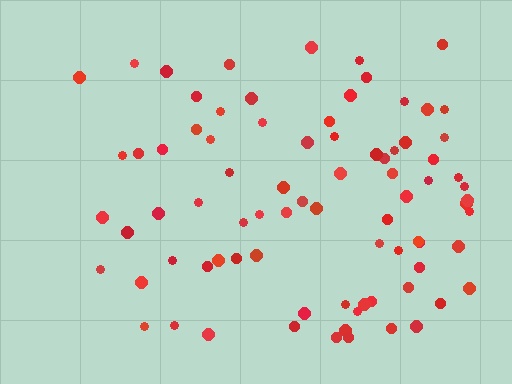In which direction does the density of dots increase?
From left to right, with the right side densest.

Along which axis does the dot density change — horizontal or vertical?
Horizontal.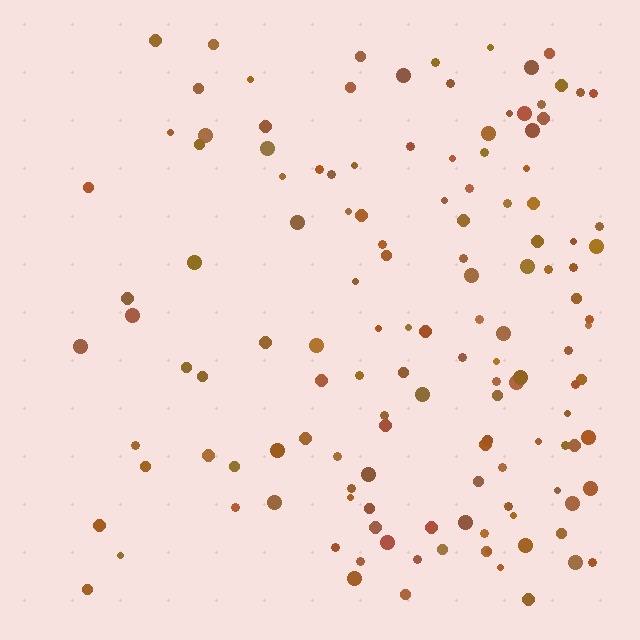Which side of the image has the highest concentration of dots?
The right.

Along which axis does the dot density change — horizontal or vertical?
Horizontal.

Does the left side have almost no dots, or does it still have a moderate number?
Still a moderate number, just noticeably fewer than the right.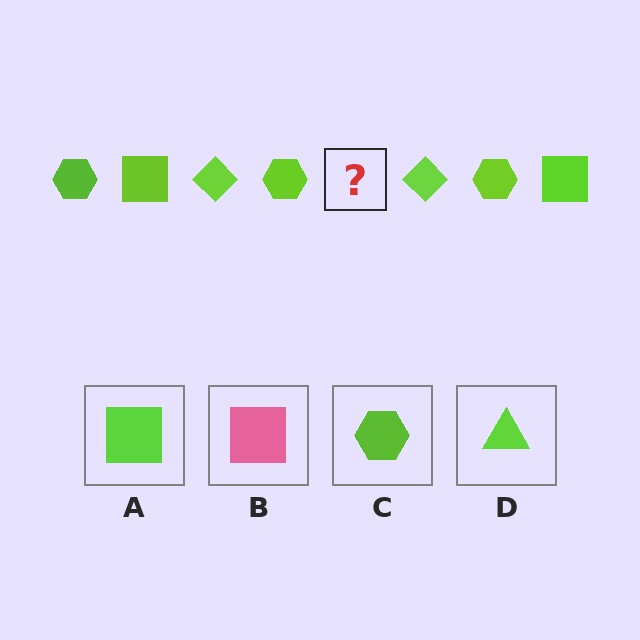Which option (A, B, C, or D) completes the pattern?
A.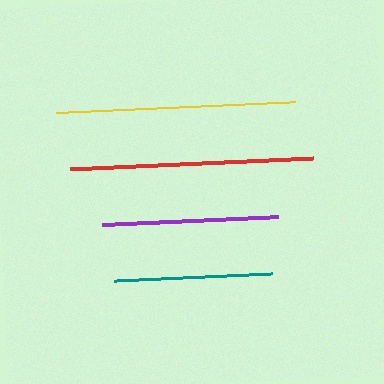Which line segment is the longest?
The red line is the longest at approximately 243 pixels.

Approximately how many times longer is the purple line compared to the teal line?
The purple line is approximately 1.1 times the length of the teal line.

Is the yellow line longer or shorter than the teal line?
The yellow line is longer than the teal line.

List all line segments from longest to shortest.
From longest to shortest: red, yellow, purple, teal.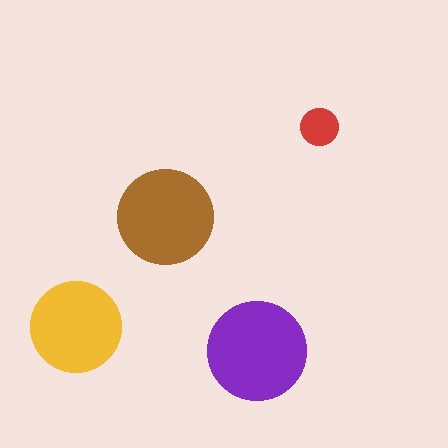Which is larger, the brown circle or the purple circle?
The purple one.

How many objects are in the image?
There are 4 objects in the image.